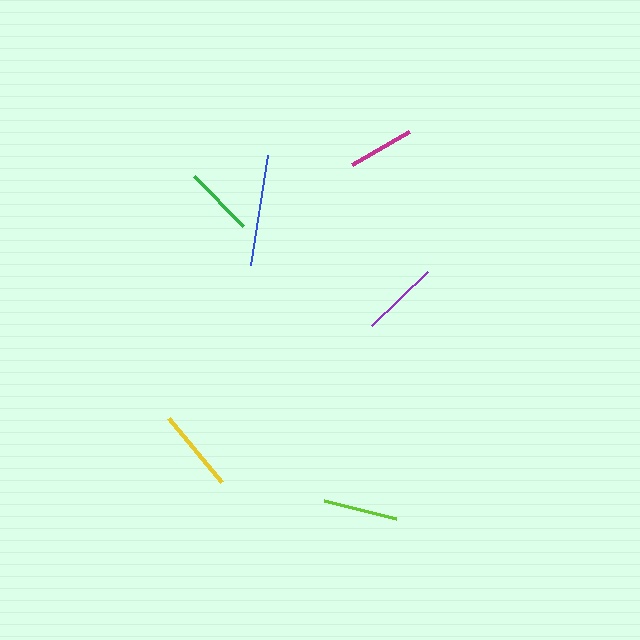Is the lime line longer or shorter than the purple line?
The purple line is longer than the lime line.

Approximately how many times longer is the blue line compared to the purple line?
The blue line is approximately 1.4 times the length of the purple line.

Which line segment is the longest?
The blue line is the longest at approximately 112 pixels.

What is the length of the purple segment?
The purple segment is approximately 78 pixels long.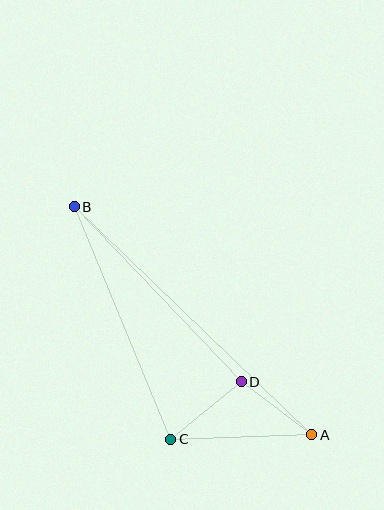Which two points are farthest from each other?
Points A and B are farthest from each other.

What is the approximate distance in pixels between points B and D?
The distance between B and D is approximately 242 pixels.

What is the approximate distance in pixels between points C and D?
The distance between C and D is approximately 91 pixels.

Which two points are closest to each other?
Points A and D are closest to each other.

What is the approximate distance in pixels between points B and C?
The distance between B and C is approximately 252 pixels.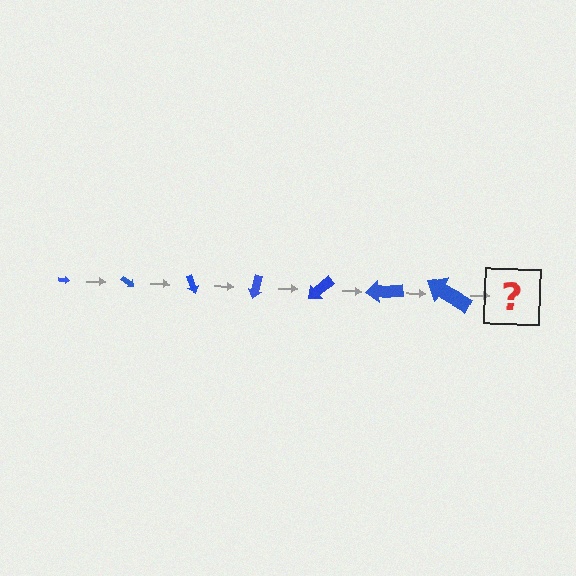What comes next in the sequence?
The next element should be an arrow, larger than the previous one and rotated 245 degrees from the start.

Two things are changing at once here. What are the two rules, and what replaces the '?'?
The two rules are that the arrow grows larger each step and it rotates 35 degrees each step. The '?' should be an arrow, larger than the previous one and rotated 245 degrees from the start.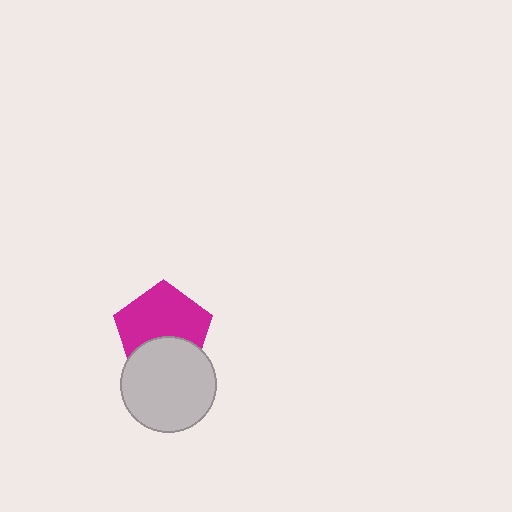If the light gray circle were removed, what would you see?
You would see the complete magenta pentagon.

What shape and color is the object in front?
The object in front is a light gray circle.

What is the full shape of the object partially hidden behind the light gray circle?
The partially hidden object is a magenta pentagon.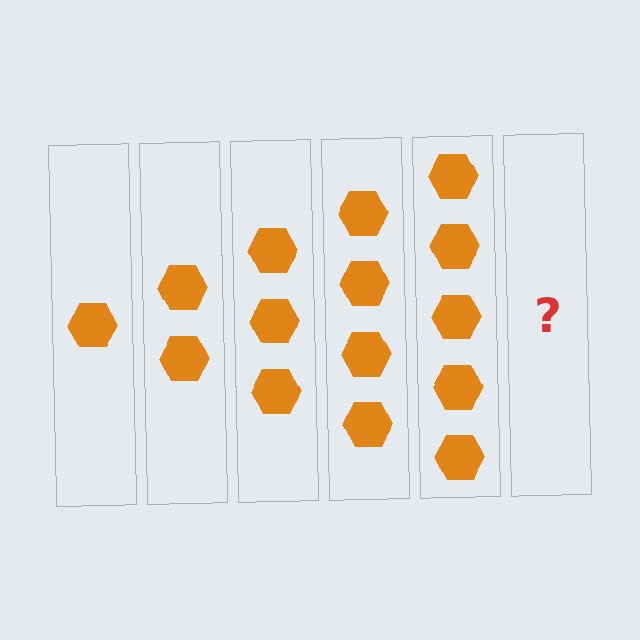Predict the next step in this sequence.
The next step is 6 hexagons.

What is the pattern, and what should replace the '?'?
The pattern is that each step adds one more hexagon. The '?' should be 6 hexagons.